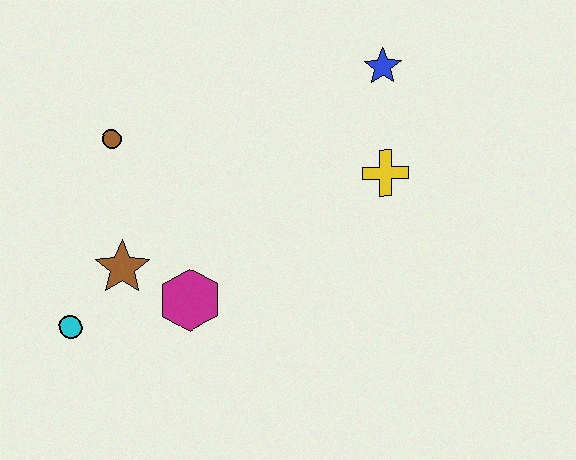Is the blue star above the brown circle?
Yes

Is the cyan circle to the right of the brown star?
No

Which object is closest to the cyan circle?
The brown star is closest to the cyan circle.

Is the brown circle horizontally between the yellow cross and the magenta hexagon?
No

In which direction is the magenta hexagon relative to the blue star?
The magenta hexagon is below the blue star.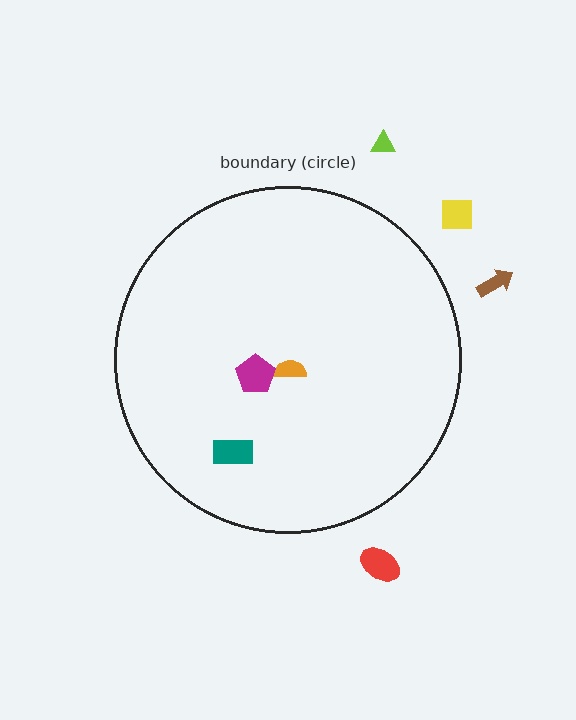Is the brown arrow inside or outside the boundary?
Outside.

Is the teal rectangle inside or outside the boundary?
Inside.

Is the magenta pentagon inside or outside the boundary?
Inside.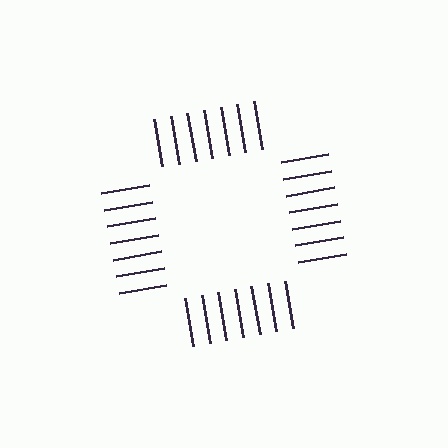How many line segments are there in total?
28 — 7 along each of the 4 edges.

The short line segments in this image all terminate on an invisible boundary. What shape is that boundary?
An illusory square — the line segments terminate on its edges but no continuous stroke is drawn.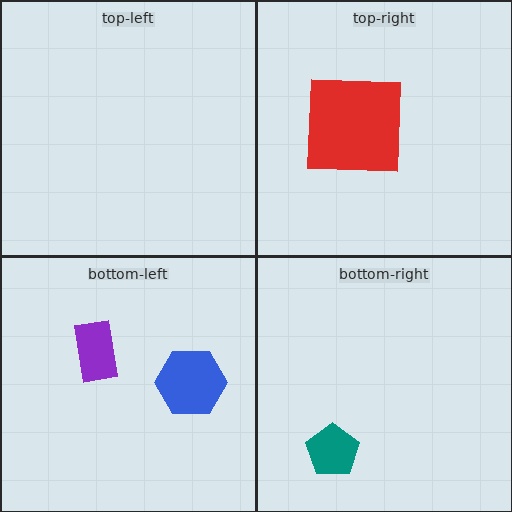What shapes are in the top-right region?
The red square.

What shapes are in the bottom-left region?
The purple rectangle, the blue hexagon.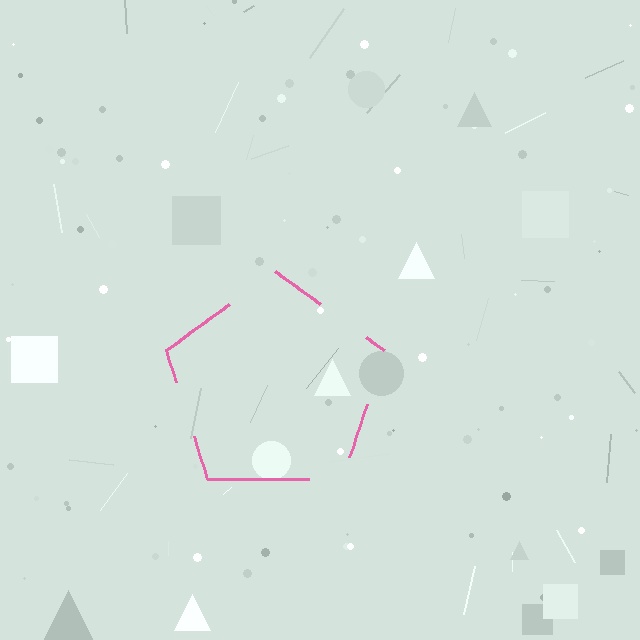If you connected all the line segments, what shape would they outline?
They would outline a pentagon.